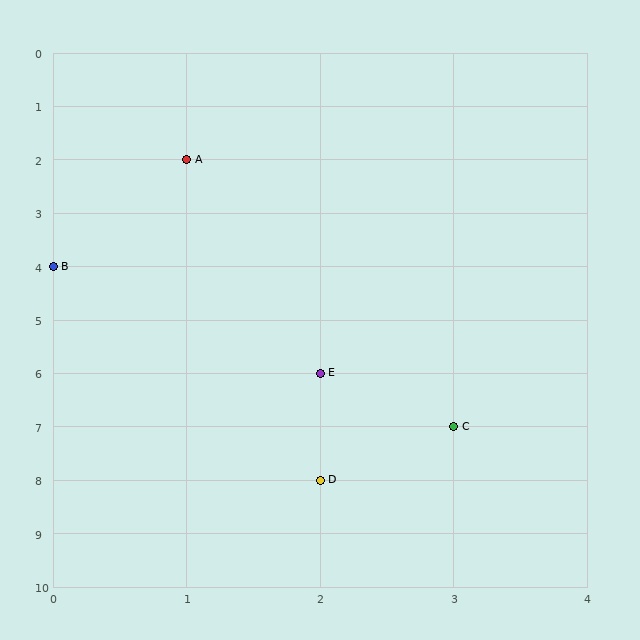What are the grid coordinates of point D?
Point D is at grid coordinates (2, 8).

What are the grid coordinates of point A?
Point A is at grid coordinates (1, 2).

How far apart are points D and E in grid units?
Points D and E are 2 rows apart.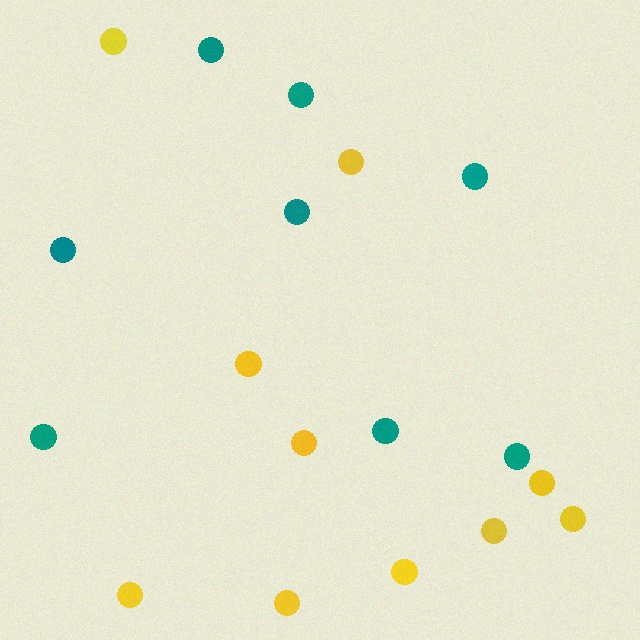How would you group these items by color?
There are 2 groups: one group of teal circles (8) and one group of yellow circles (10).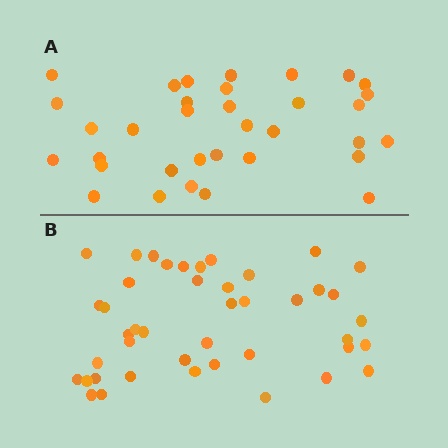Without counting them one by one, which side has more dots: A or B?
Region B (the bottom region) has more dots.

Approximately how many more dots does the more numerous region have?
Region B has roughly 8 or so more dots than region A.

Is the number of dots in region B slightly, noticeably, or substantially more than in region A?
Region B has noticeably more, but not dramatically so. The ratio is roughly 1.3 to 1.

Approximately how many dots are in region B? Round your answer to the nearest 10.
About 40 dots. (The exact count is 43, which rounds to 40.)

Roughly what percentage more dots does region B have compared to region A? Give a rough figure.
About 25% more.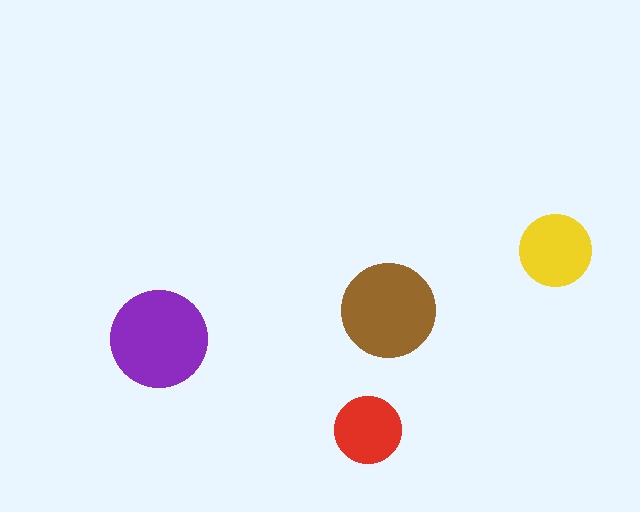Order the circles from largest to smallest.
the purple one, the brown one, the yellow one, the red one.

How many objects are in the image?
There are 4 objects in the image.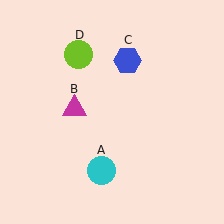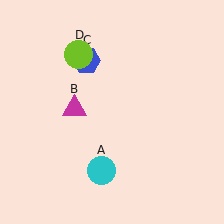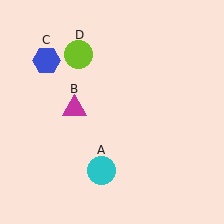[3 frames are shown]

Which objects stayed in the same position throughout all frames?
Cyan circle (object A) and magenta triangle (object B) and lime circle (object D) remained stationary.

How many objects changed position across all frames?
1 object changed position: blue hexagon (object C).